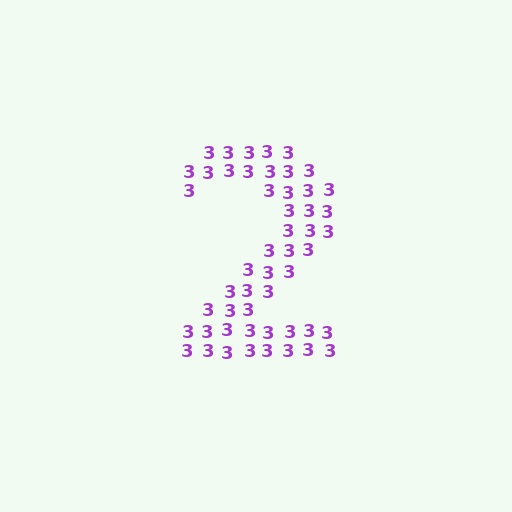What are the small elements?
The small elements are digit 3's.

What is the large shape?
The large shape is the digit 2.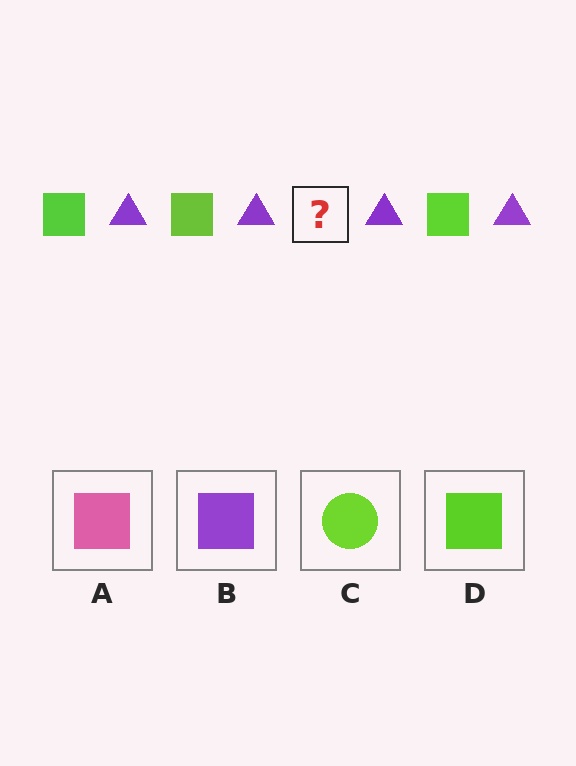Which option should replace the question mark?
Option D.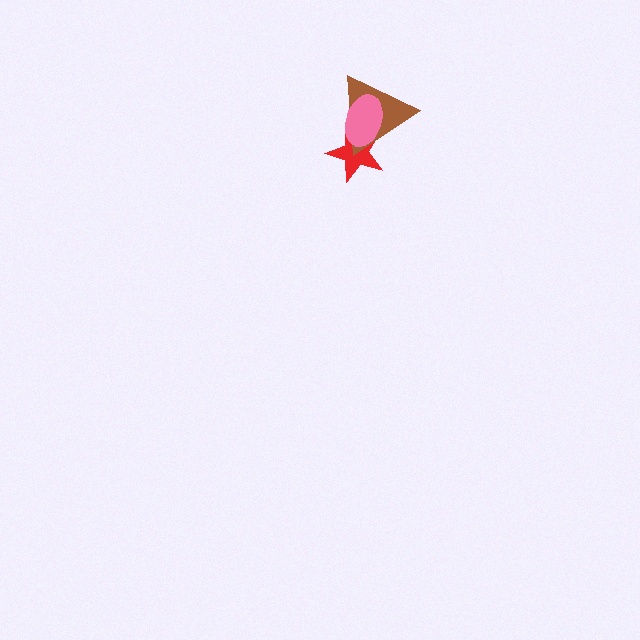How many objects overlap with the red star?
2 objects overlap with the red star.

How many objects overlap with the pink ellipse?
2 objects overlap with the pink ellipse.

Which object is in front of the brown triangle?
The pink ellipse is in front of the brown triangle.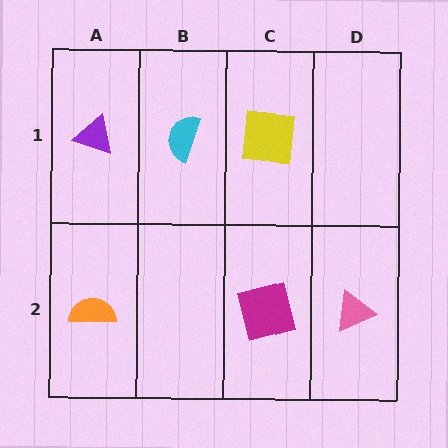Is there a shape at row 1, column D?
No, that cell is empty.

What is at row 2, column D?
A pink triangle.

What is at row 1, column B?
A cyan semicircle.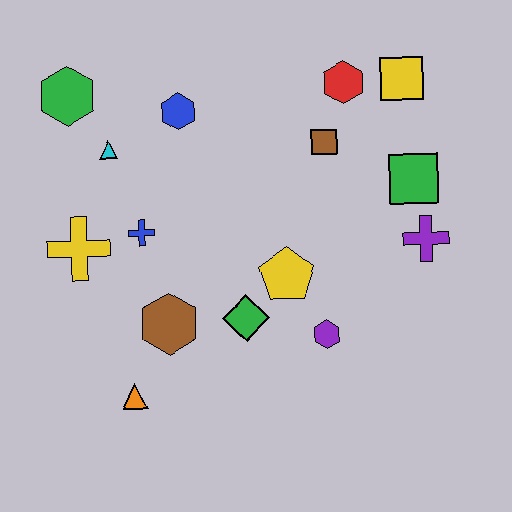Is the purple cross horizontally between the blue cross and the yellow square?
No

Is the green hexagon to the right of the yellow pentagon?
No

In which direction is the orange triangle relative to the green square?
The orange triangle is to the left of the green square.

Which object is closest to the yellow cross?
The blue cross is closest to the yellow cross.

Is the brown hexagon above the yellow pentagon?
No